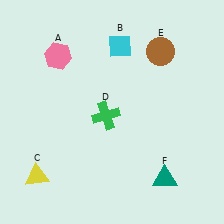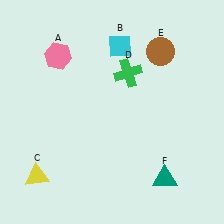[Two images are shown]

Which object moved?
The green cross (D) moved up.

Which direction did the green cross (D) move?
The green cross (D) moved up.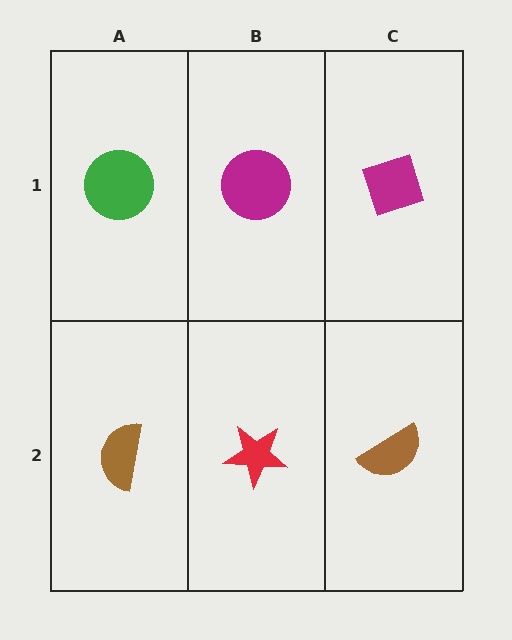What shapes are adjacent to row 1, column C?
A brown semicircle (row 2, column C), a magenta circle (row 1, column B).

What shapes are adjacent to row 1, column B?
A red star (row 2, column B), a green circle (row 1, column A), a magenta diamond (row 1, column C).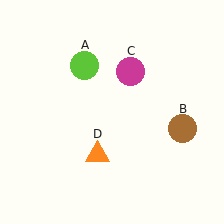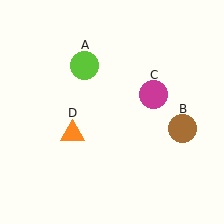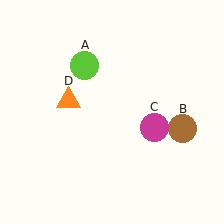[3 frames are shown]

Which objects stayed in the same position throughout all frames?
Lime circle (object A) and brown circle (object B) remained stationary.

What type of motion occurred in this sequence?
The magenta circle (object C), orange triangle (object D) rotated clockwise around the center of the scene.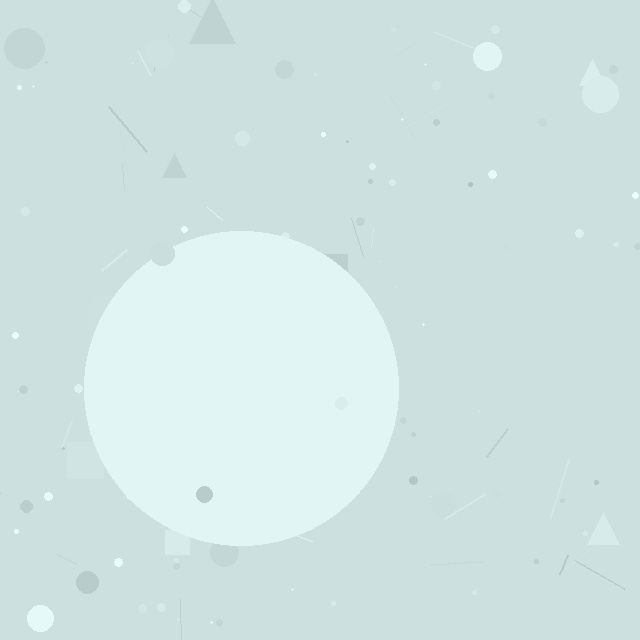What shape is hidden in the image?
A circle is hidden in the image.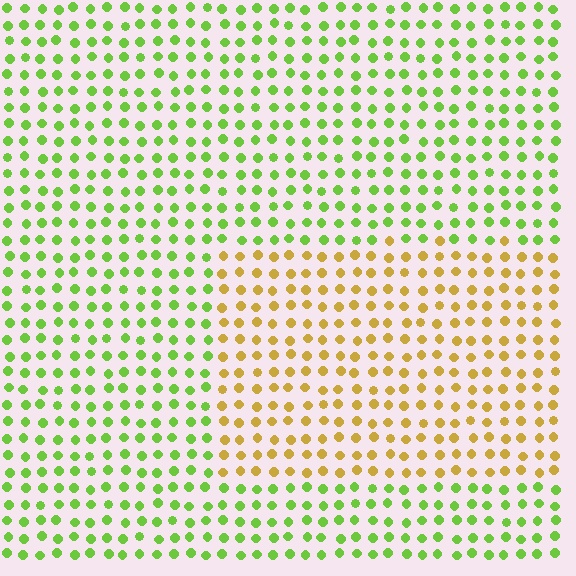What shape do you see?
I see a rectangle.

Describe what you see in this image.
The image is filled with small lime elements in a uniform arrangement. A rectangle-shaped region is visible where the elements are tinted to a slightly different hue, forming a subtle color boundary.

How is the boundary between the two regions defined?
The boundary is defined purely by a slight shift in hue (about 53 degrees). Spacing, size, and orientation are identical on both sides.